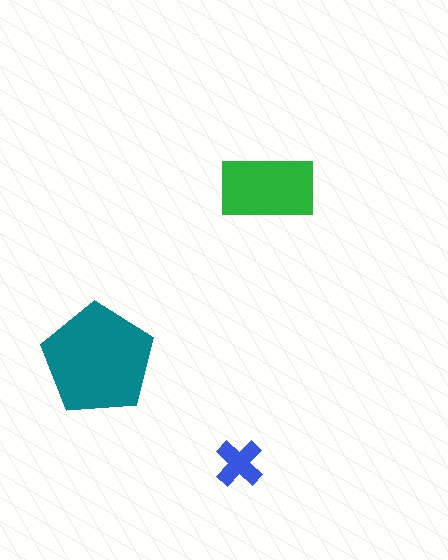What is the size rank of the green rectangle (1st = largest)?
2nd.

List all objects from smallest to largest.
The blue cross, the green rectangle, the teal pentagon.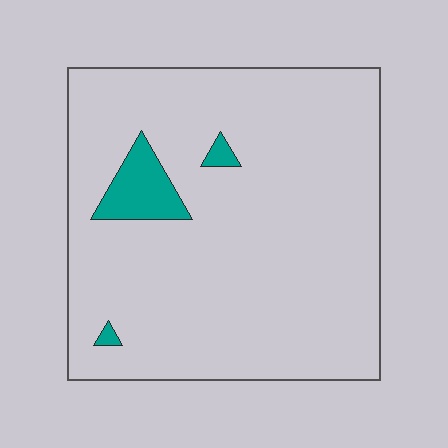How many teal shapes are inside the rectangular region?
3.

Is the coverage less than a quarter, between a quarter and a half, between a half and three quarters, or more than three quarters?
Less than a quarter.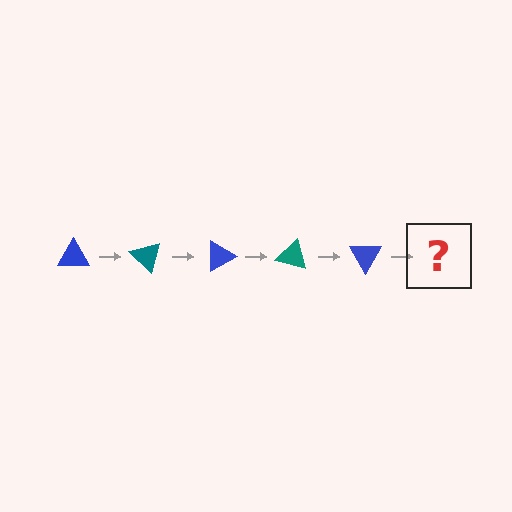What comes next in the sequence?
The next element should be a teal triangle, rotated 225 degrees from the start.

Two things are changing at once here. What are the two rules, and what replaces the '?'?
The two rules are that it rotates 45 degrees each step and the color cycles through blue and teal. The '?' should be a teal triangle, rotated 225 degrees from the start.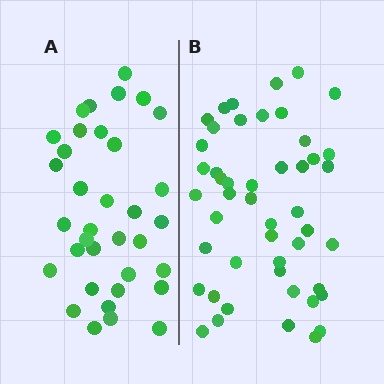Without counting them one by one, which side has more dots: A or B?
Region B (the right region) has more dots.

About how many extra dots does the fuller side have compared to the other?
Region B has approximately 15 more dots than region A.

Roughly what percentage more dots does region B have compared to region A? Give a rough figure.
About 35% more.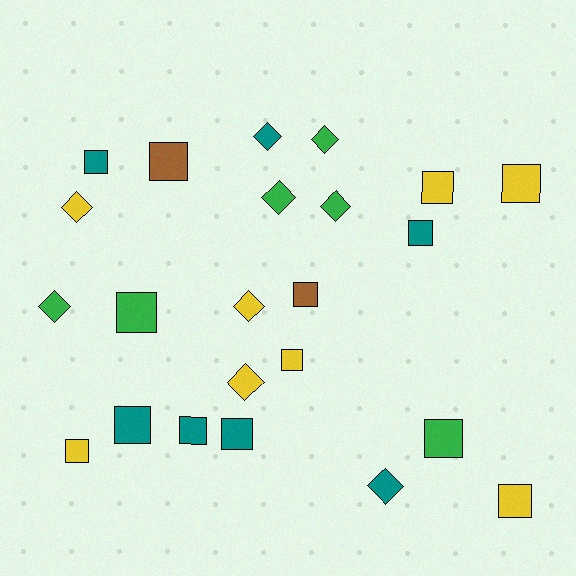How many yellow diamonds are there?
There are 3 yellow diamonds.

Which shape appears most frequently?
Square, with 14 objects.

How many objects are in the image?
There are 23 objects.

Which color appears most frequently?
Yellow, with 8 objects.